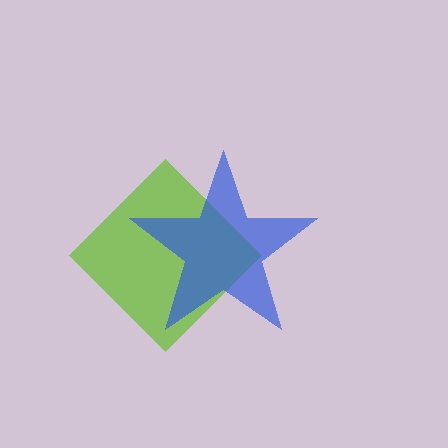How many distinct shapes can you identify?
There are 2 distinct shapes: a lime diamond, a blue star.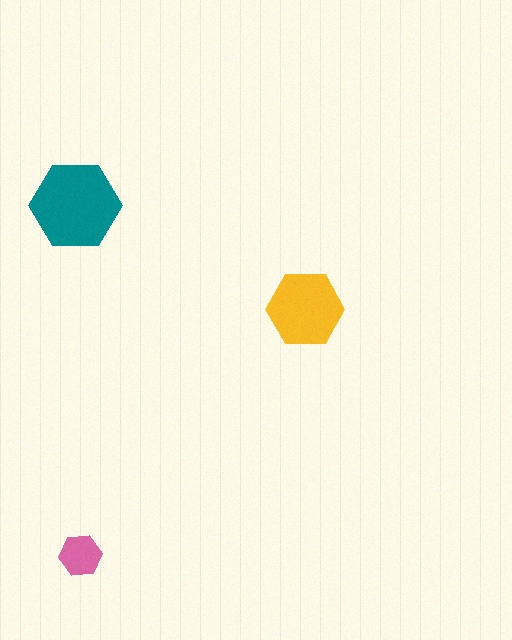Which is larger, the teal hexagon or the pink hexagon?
The teal one.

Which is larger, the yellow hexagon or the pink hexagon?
The yellow one.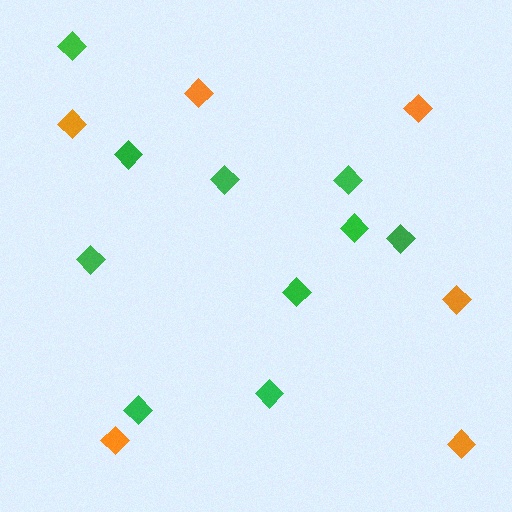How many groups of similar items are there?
There are 2 groups: one group of orange diamonds (6) and one group of green diamonds (10).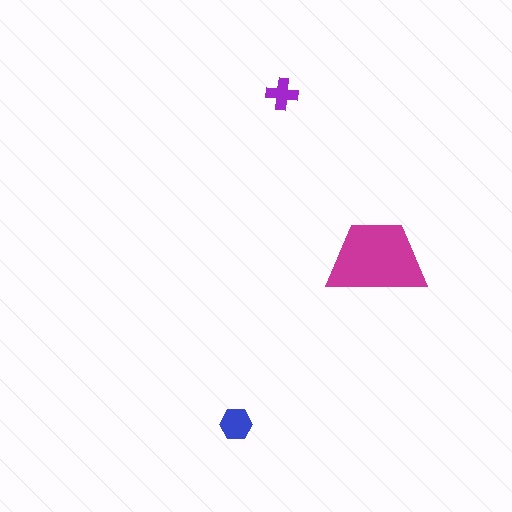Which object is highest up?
The purple cross is topmost.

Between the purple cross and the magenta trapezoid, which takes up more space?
The magenta trapezoid.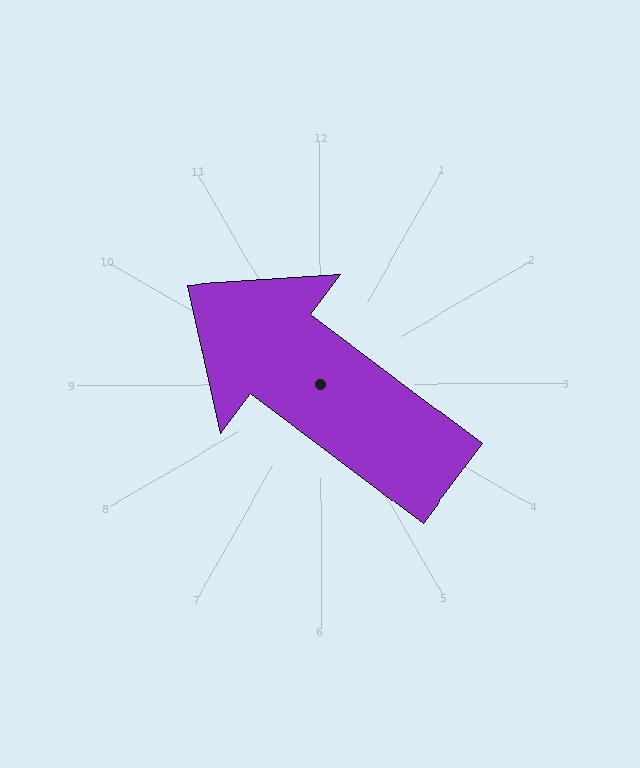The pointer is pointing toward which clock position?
Roughly 10 o'clock.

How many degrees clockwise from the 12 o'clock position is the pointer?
Approximately 307 degrees.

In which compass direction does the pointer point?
Northwest.